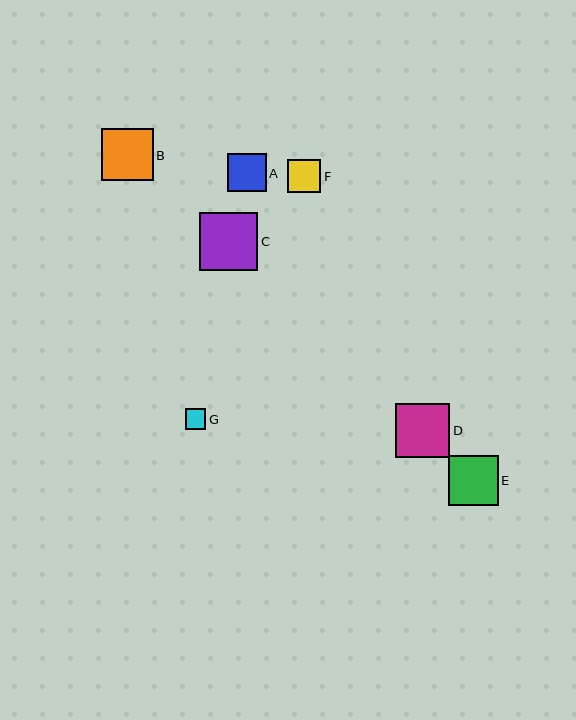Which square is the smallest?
Square G is the smallest with a size of approximately 21 pixels.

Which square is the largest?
Square C is the largest with a size of approximately 58 pixels.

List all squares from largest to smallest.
From largest to smallest: C, D, B, E, A, F, G.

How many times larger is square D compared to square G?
Square D is approximately 2.6 times the size of square G.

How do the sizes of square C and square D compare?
Square C and square D are approximately the same size.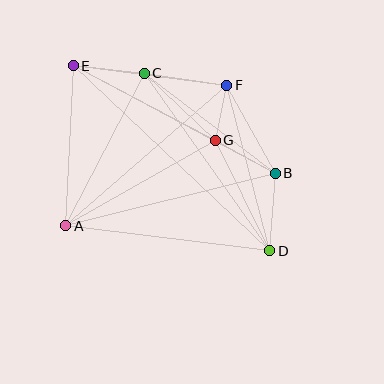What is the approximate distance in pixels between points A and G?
The distance between A and G is approximately 172 pixels.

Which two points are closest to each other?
Points F and G are closest to each other.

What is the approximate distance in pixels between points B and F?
The distance between B and F is approximately 101 pixels.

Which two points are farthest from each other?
Points D and E are farthest from each other.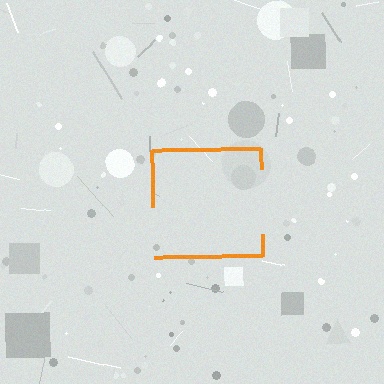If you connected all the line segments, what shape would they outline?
They would outline a square.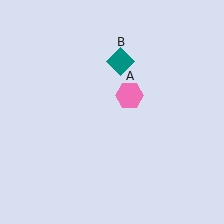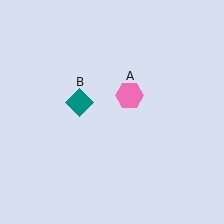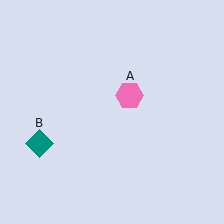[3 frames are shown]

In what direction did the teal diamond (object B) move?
The teal diamond (object B) moved down and to the left.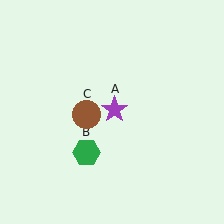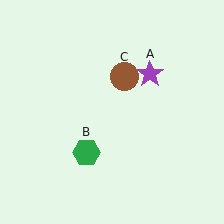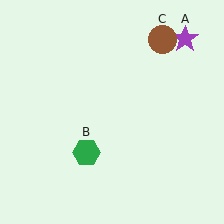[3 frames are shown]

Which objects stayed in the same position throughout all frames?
Green hexagon (object B) remained stationary.